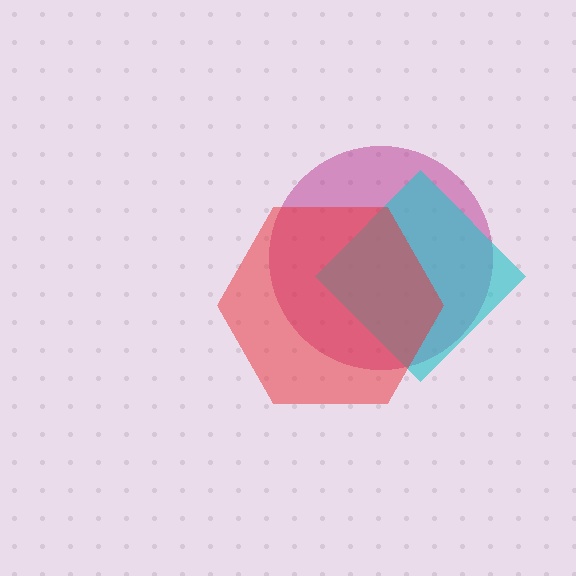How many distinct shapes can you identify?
There are 3 distinct shapes: a magenta circle, a cyan diamond, a red hexagon.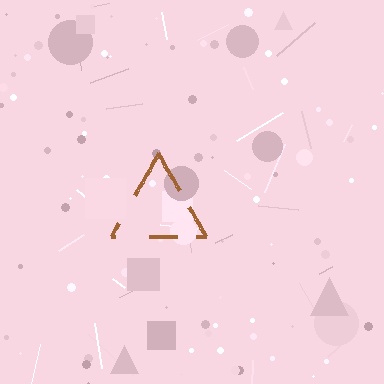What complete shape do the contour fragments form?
The contour fragments form a triangle.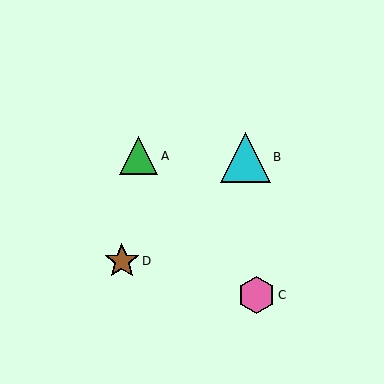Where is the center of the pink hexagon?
The center of the pink hexagon is at (256, 295).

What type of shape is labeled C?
Shape C is a pink hexagon.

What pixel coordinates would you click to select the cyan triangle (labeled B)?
Click at (245, 157) to select the cyan triangle B.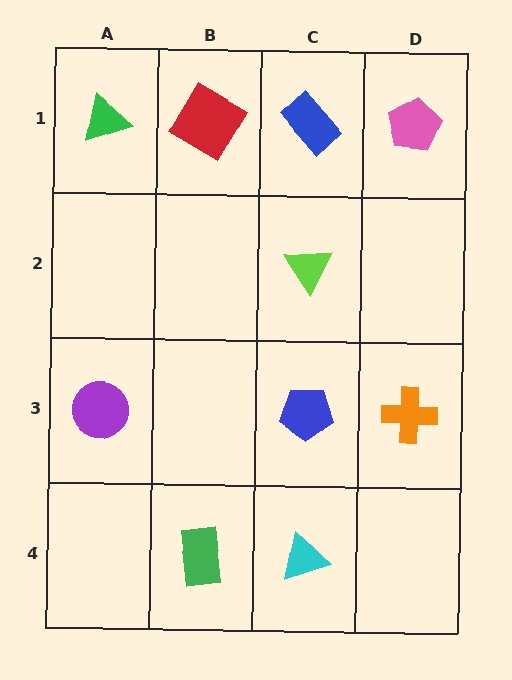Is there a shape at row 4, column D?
No, that cell is empty.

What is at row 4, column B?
A green rectangle.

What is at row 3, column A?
A purple circle.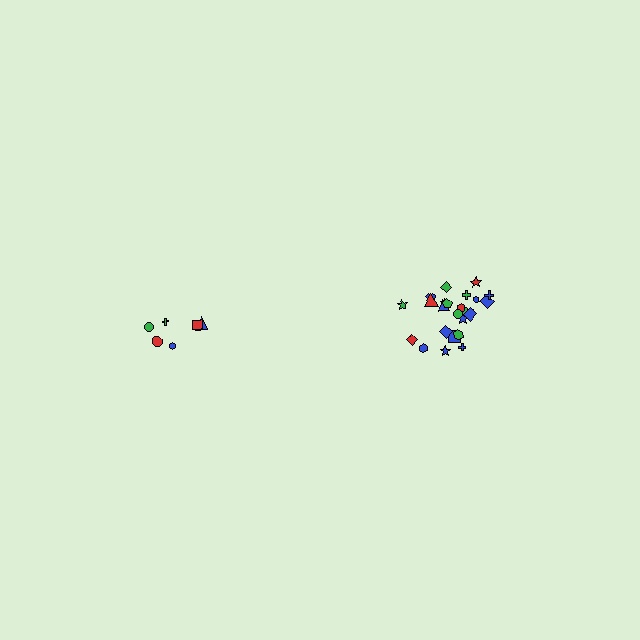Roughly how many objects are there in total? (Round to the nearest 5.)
Roughly 30 objects in total.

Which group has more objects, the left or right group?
The right group.